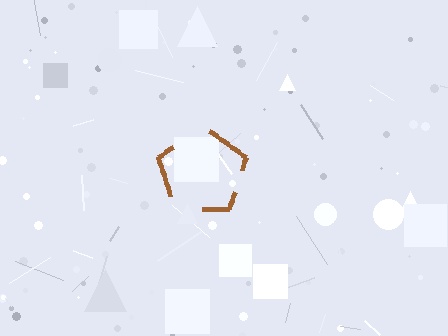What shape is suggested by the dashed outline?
The dashed outline suggests a pentagon.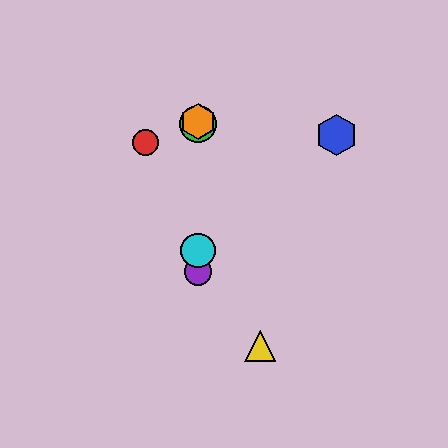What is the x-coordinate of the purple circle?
The purple circle is at x≈198.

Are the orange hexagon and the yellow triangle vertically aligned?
No, the orange hexagon is at x≈198 and the yellow triangle is at x≈260.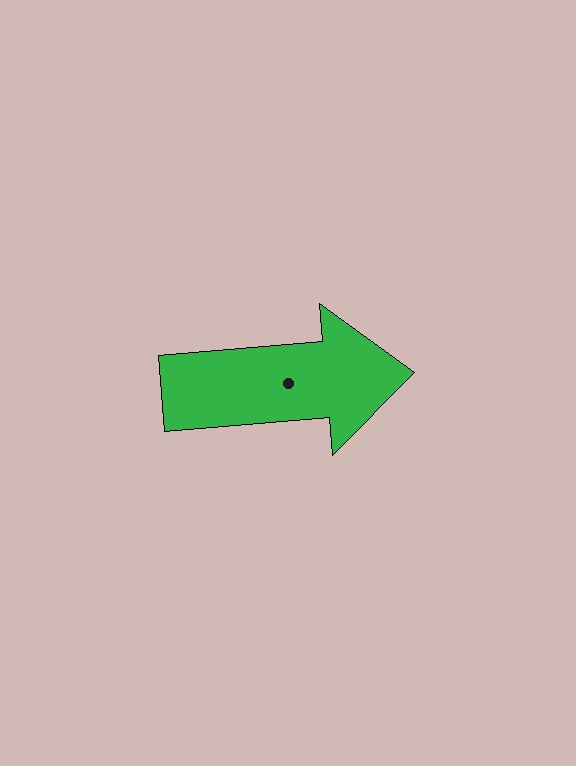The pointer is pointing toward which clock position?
Roughly 3 o'clock.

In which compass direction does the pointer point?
East.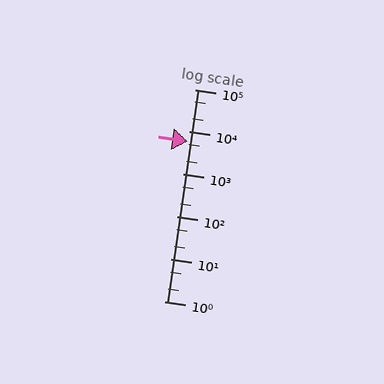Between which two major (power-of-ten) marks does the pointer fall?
The pointer is between 1000 and 10000.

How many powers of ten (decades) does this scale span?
The scale spans 5 decades, from 1 to 100000.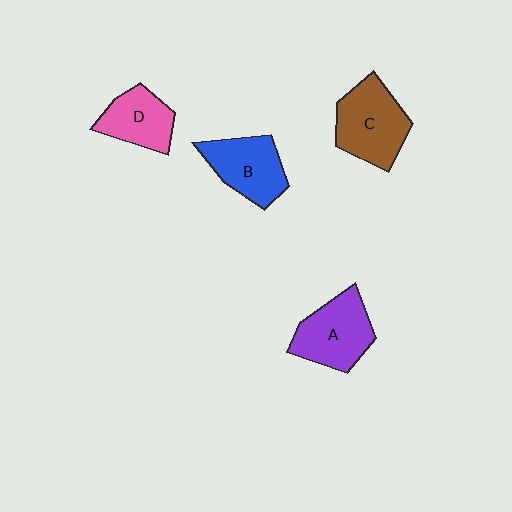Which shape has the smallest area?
Shape D (pink).